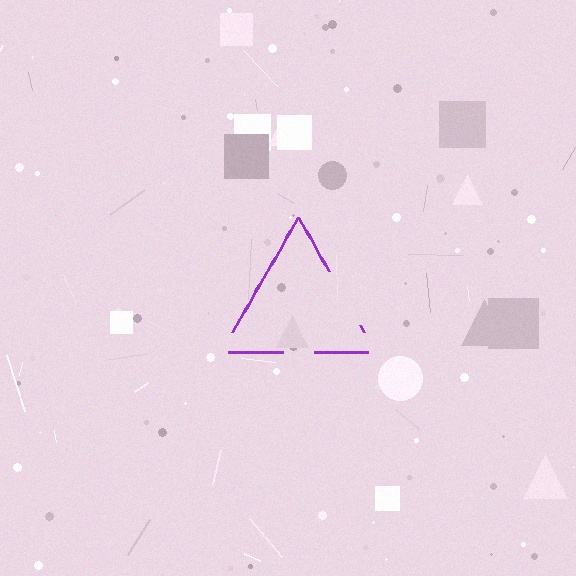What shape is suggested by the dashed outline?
The dashed outline suggests a triangle.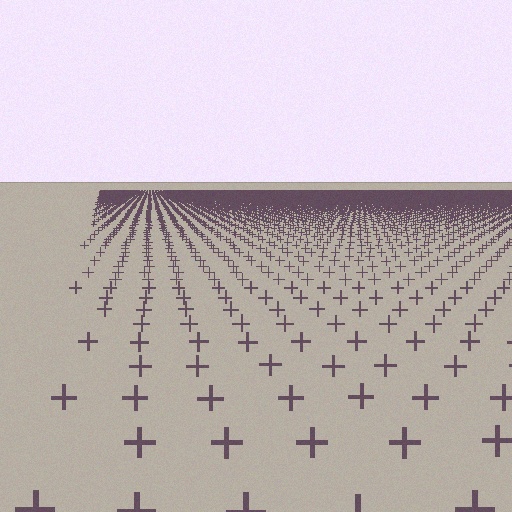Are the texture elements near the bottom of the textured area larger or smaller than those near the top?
Larger. Near the bottom, elements are closer to the viewer and appear at a bigger on-screen size.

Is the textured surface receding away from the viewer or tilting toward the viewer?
The surface is receding away from the viewer. Texture elements get smaller and denser toward the top.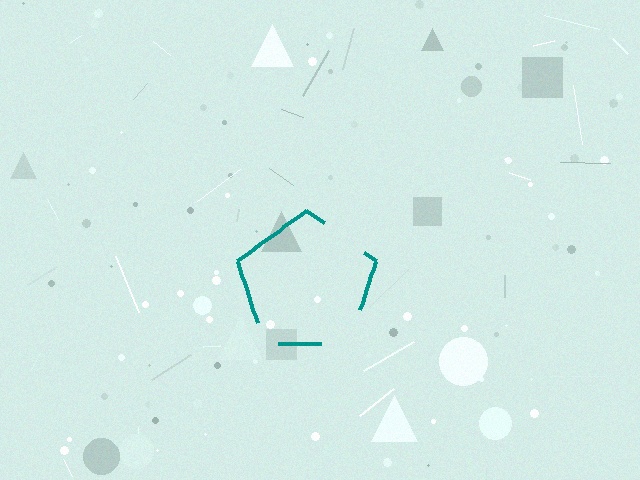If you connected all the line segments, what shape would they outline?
They would outline a pentagon.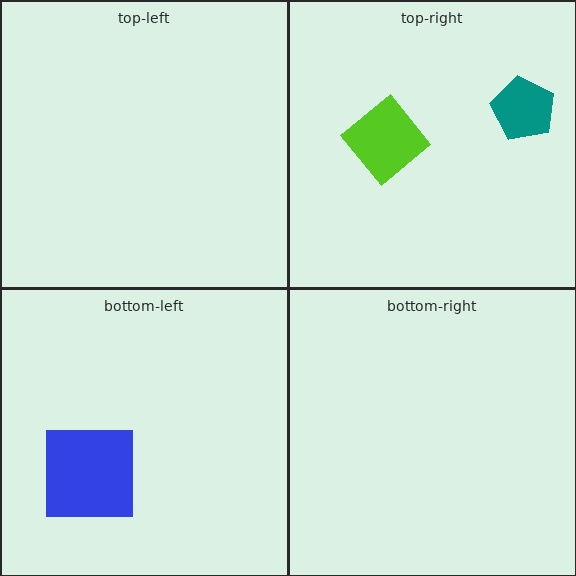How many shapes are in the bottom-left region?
1.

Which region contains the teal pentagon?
The top-right region.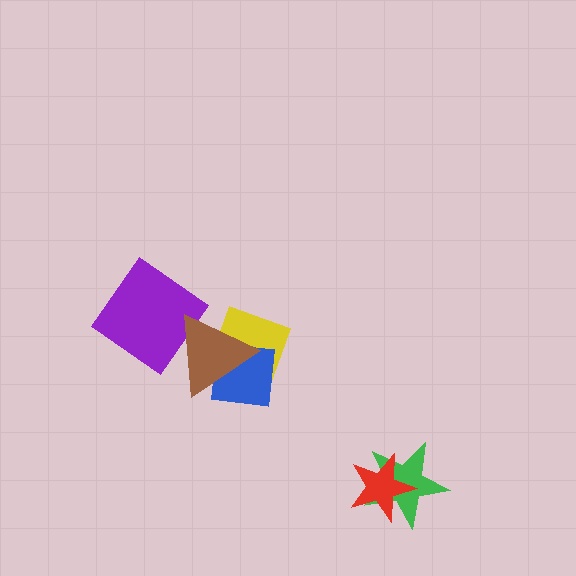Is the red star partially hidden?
No, no other shape covers it.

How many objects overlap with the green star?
1 object overlaps with the green star.